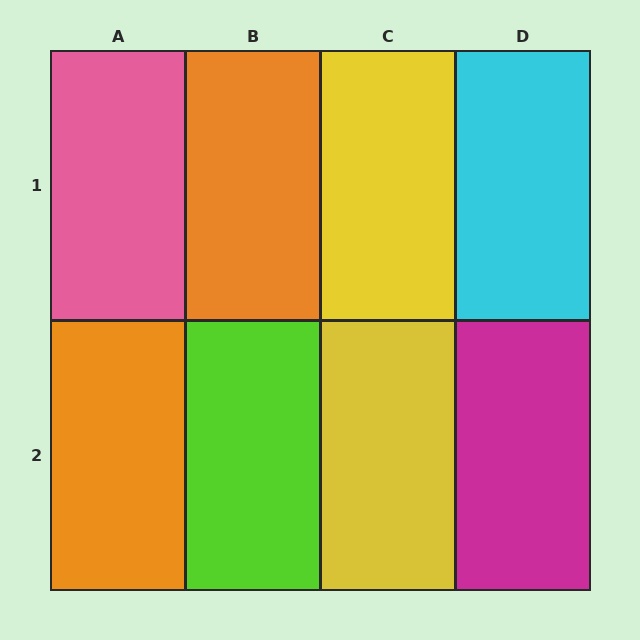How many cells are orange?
2 cells are orange.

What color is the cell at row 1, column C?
Yellow.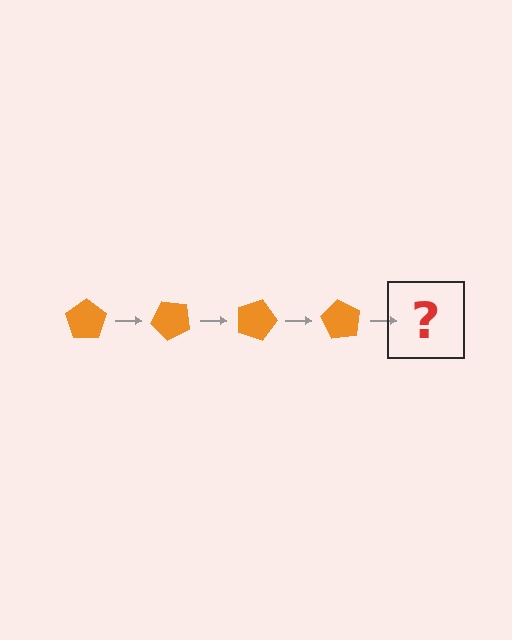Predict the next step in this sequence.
The next step is an orange pentagon rotated 180 degrees.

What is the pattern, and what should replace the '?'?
The pattern is that the pentagon rotates 45 degrees each step. The '?' should be an orange pentagon rotated 180 degrees.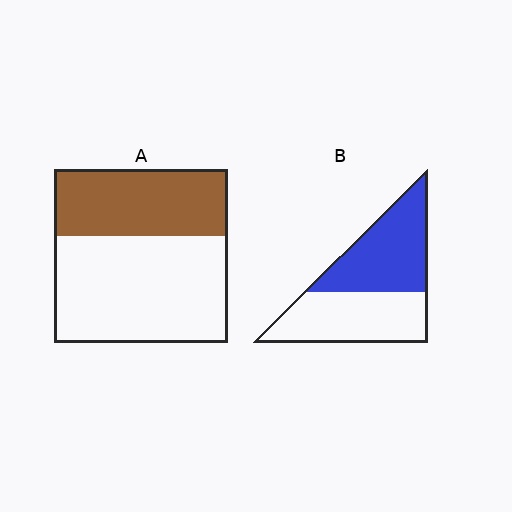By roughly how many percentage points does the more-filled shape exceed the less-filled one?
By roughly 10 percentage points (B over A).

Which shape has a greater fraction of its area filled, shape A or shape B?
Shape B.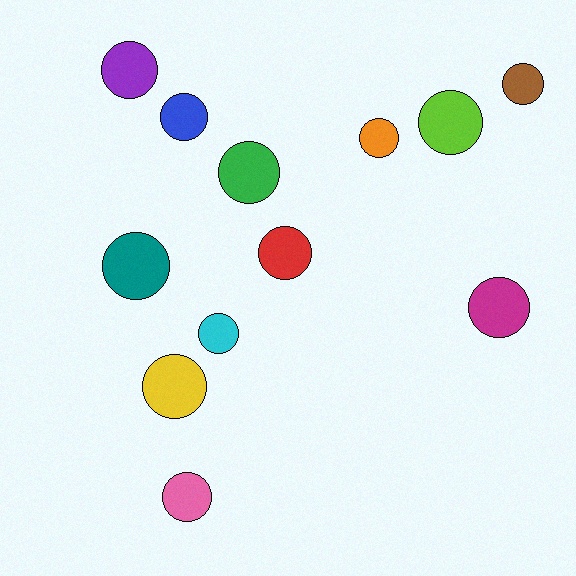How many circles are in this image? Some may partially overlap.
There are 12 circles.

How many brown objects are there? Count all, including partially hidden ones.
There is 1 brown object.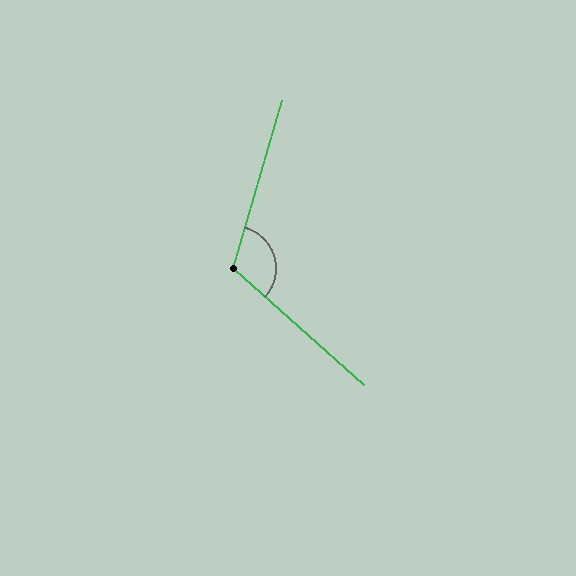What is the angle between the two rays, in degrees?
Approximately 115 degrees.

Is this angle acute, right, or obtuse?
It is obtuse.